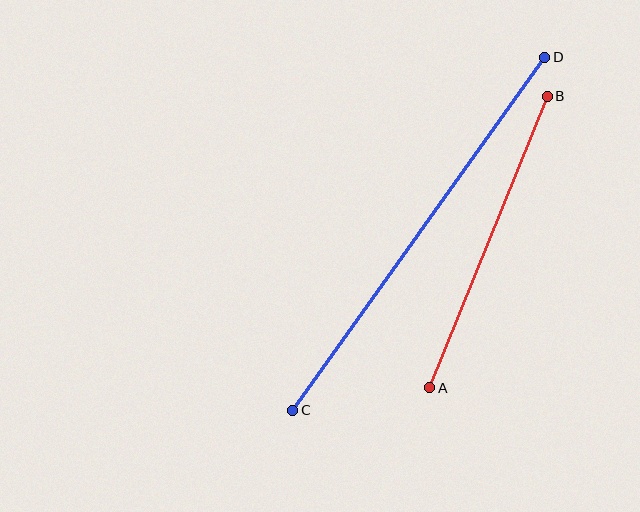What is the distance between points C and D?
The distance is approximately 434 pixels.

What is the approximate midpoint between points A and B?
The midpoint is at approximately (489, 242) pixels.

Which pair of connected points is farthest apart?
Points C and D are farthest apart.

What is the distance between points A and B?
The distance is approximately 314 pixels.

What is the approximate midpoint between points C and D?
The midpoint is at approximately (419, 234) pixels.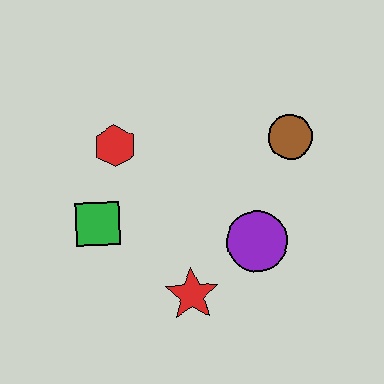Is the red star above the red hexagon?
No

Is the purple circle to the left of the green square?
No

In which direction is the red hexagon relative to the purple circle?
The red hexagon is to the left of the purple circle.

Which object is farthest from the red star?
The brown circle is farthest from the red star.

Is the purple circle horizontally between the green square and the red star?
No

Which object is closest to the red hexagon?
The green square is closest to the red hexagon.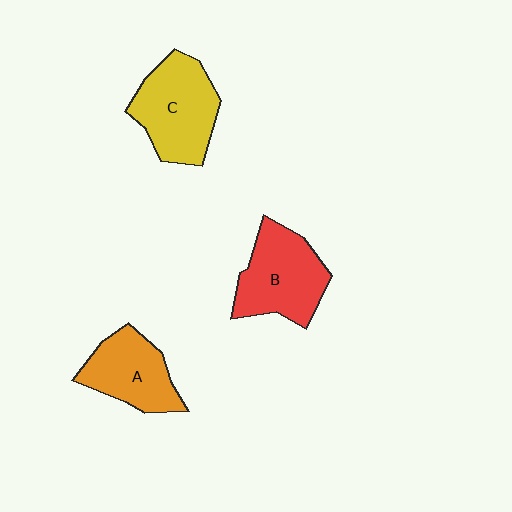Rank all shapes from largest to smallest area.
From largest to smallest: C (yellow), B (red), A (orange).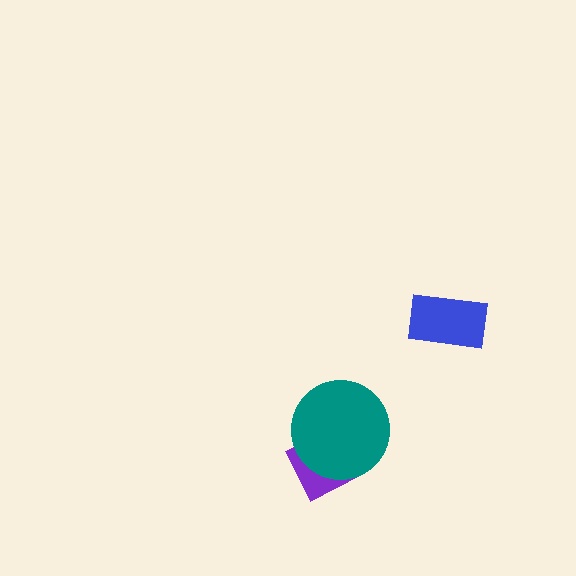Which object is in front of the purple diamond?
The teal circle is in front of the purple diamond.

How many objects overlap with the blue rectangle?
0 objects overlap with the blue rectangle.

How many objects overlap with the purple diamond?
1 object overlaps with the purple diamond.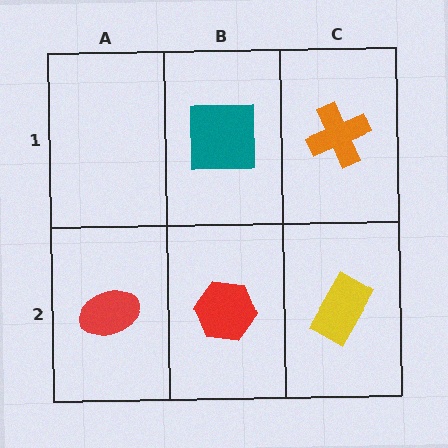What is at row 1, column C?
An orange cross.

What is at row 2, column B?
A red hexagon.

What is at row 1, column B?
A teal square.